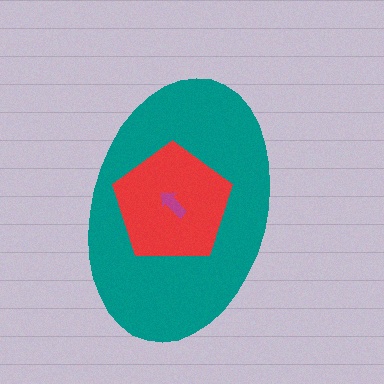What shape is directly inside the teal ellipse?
The red pentagon.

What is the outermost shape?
The teal ellipse.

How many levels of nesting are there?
3.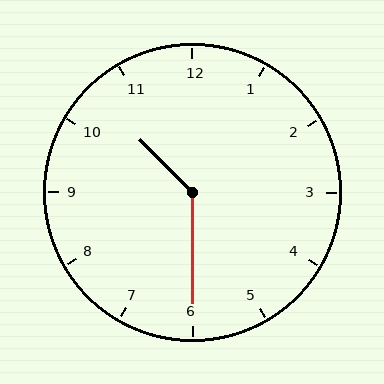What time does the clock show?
10:30.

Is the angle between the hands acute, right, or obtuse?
It is obtuse.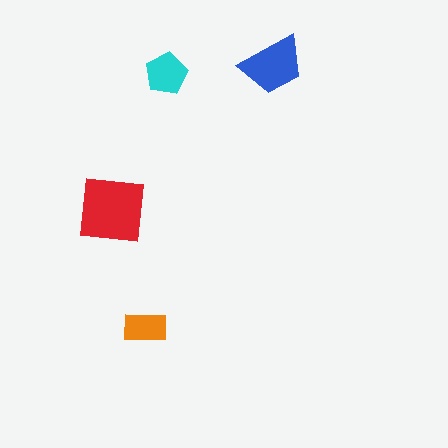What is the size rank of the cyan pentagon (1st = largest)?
3rd.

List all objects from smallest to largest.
The orange rectangle, the cyan pentagon, the blue trapezoid, the red square.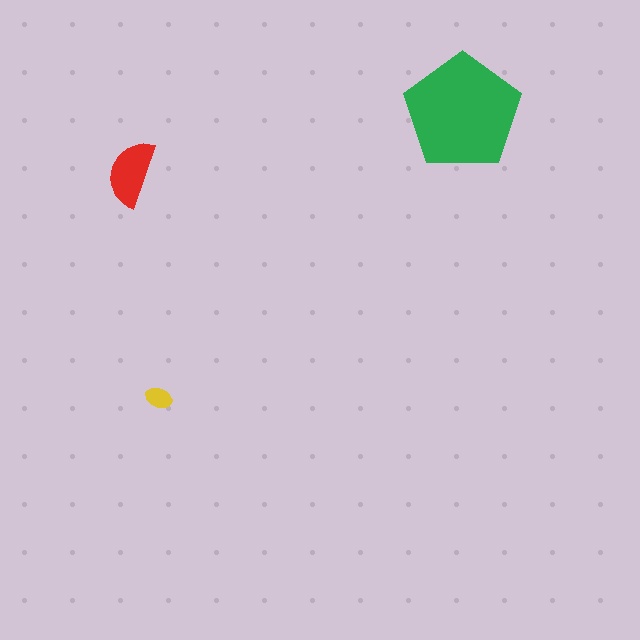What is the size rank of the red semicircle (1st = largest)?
2nd.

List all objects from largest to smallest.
The green pentagon, the red semicircle, the yellow ellipse.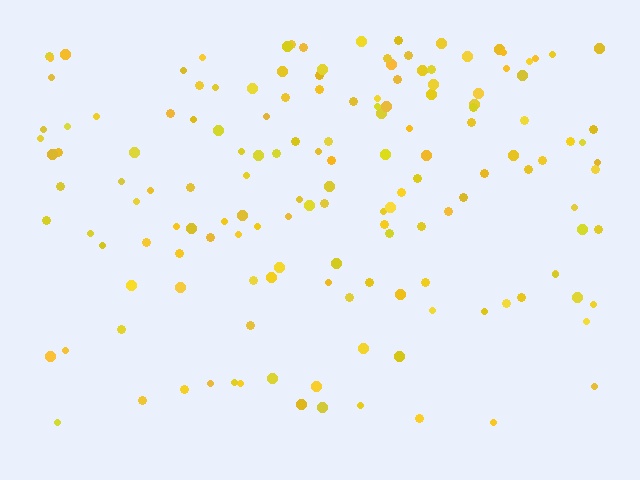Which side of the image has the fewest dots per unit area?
The bottom.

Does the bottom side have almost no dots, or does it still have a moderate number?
Still a moderate number, just noticeably fewer than the top.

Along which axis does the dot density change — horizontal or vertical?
Vertical.